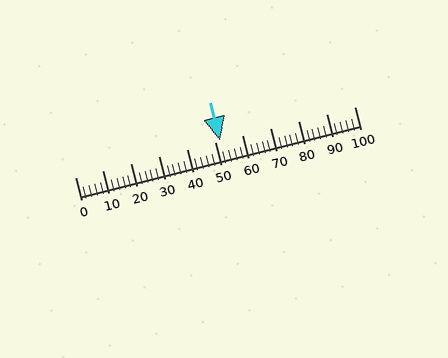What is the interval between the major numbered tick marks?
The major tick marks are spaced 10 units apart.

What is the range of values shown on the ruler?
The ruler shows values from 0 to 100.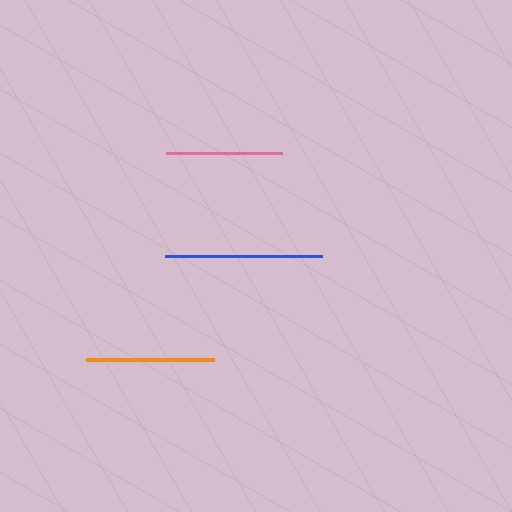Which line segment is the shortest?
The pink line is the shortest at approximately 116 pixels.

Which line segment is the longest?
The blue line is the longest at approximately 157 pixels.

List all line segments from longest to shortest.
From longest to shortest: blue, orange, pink.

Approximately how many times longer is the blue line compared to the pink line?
The blue line is approximately 1.4 times the length of the pink line.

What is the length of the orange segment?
The orange segment is approximately 128 pixels long.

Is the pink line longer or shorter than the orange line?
The orange line is longer than the pink line.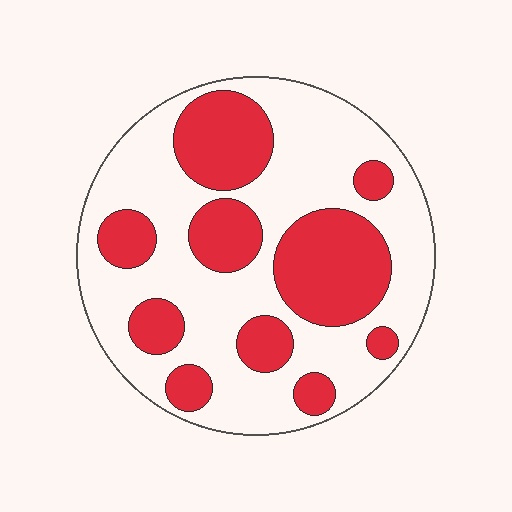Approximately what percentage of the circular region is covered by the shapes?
Approximately 35%.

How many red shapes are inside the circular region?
10.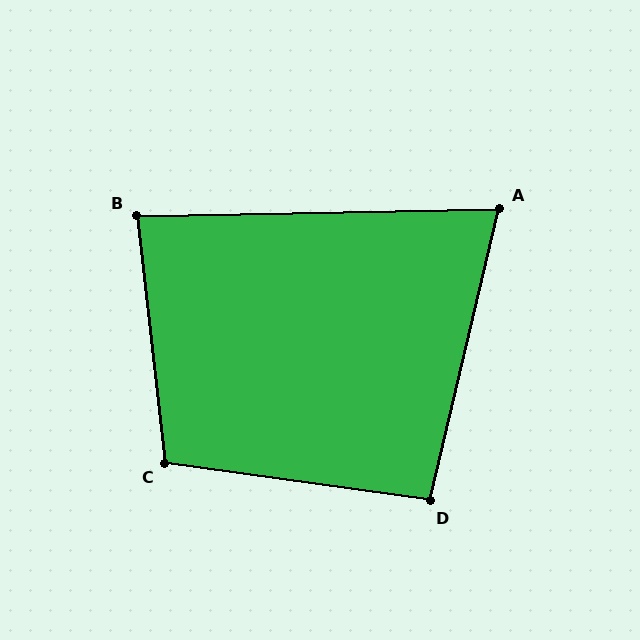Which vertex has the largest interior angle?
C, at approximately 104 degrees.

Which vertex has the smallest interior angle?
A, at approximately 76 degrees.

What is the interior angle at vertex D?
Approximately 95 degrees (obtuse).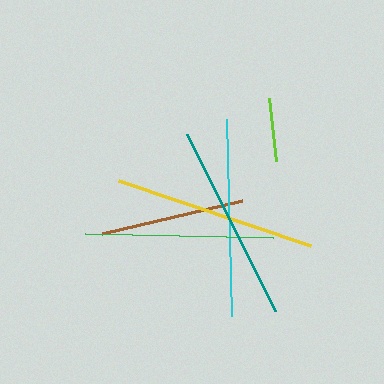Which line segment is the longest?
The yellow line is the longest at approximately 203 pixels.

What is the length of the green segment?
The green segment is approximately 189 pixels long.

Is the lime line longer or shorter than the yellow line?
The yellow line is longer than the lime line.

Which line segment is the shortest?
The lime line is the shortest at approximately 63 pixels.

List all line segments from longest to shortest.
From longest to shortest: yellow, teal, cyan, green, brown, lime.